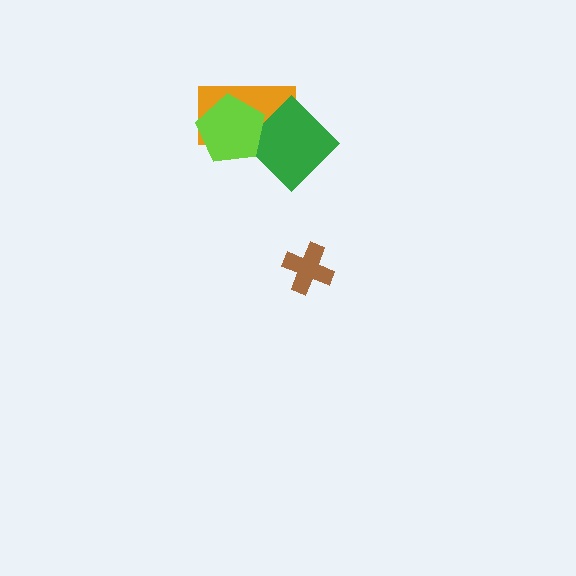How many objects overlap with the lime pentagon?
2 objects overlap with the lime pentagon.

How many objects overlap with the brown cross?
0 objects overlap with the brown cross.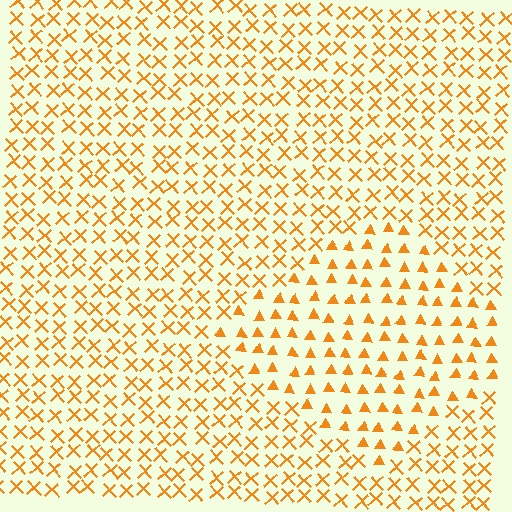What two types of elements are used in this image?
The image uses triangles inside the diamond region and X marks outside it.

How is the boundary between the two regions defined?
The boundary is defined by a change in element shape: triangles inside vs. X marks outside. All elements share the same color and spacing.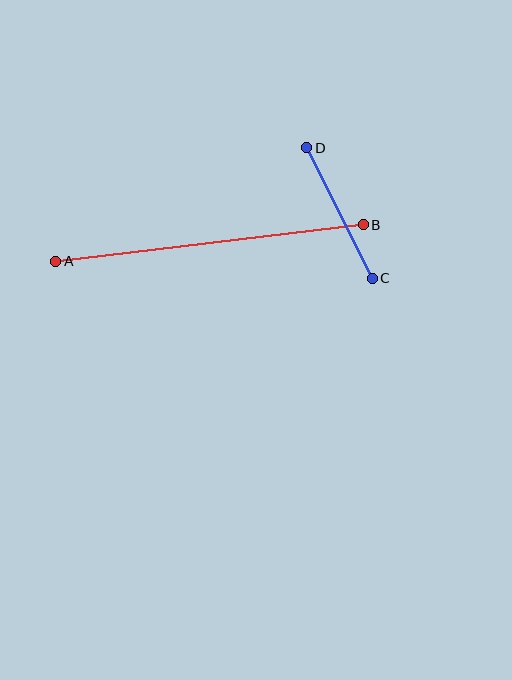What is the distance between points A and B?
The distance is approximately 310 pixels.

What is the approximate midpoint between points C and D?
The midpoint is at approximately (339, 213) pixels.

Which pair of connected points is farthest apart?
Points A and B are farthest apart.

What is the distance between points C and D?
The distance is approximately 146 pixels.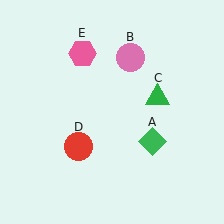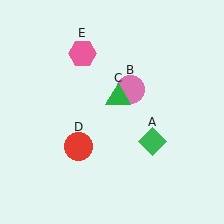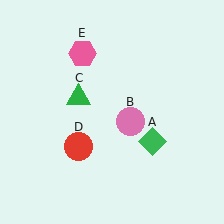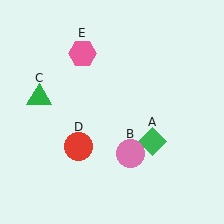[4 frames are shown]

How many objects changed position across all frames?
2 objects changed position: pink circle (object B), green triangle (object C).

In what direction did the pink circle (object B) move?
The pink circle (object B) moved down.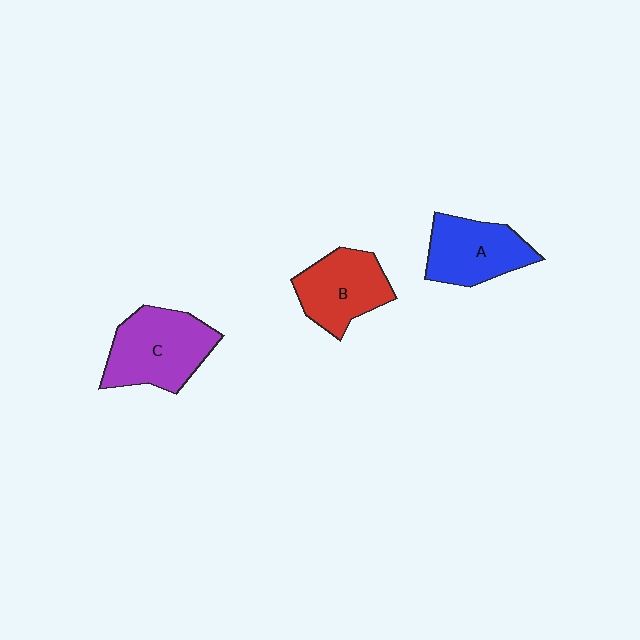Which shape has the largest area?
Shape C (purple).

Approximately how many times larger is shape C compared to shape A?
Approximately 1.2 times.